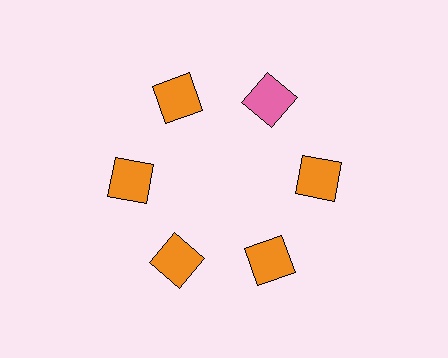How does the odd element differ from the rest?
It has a different color: pink instead of orange.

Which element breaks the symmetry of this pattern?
The pink square at roughly the 1 o'clock position breaks the symmetry. All other shapes are orange squares.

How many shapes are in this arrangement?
There are 6 shapes arranged in a ring pattern.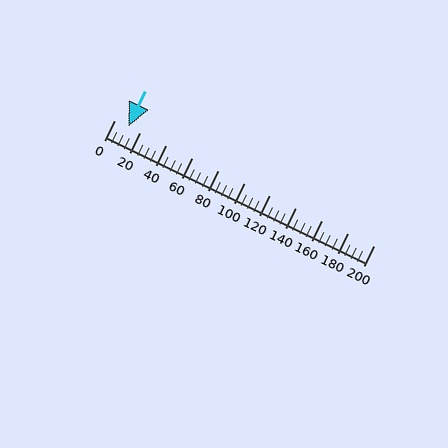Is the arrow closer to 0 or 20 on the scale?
The arrow is closer to 20.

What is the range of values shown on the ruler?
The ruler shows values from 0 to 200.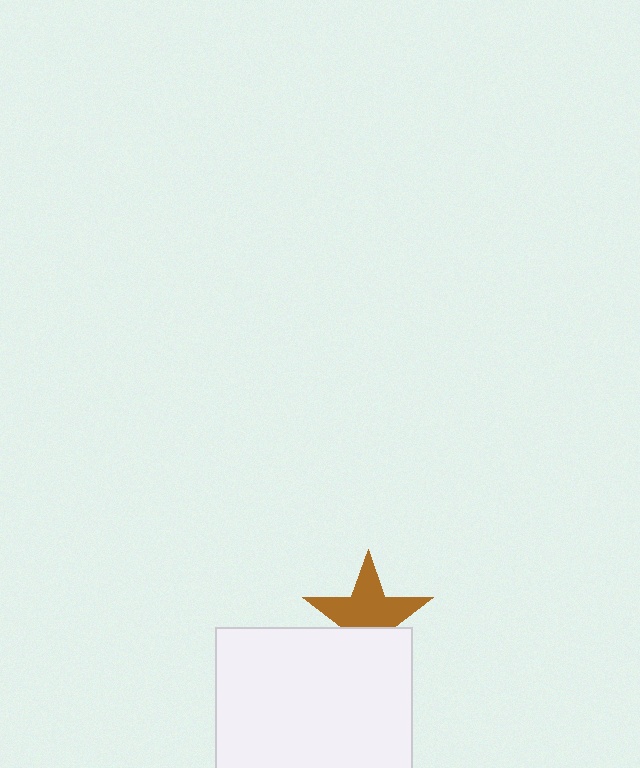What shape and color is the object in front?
The object in front is a white square.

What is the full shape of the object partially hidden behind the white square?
The partially hidden object is a brown star.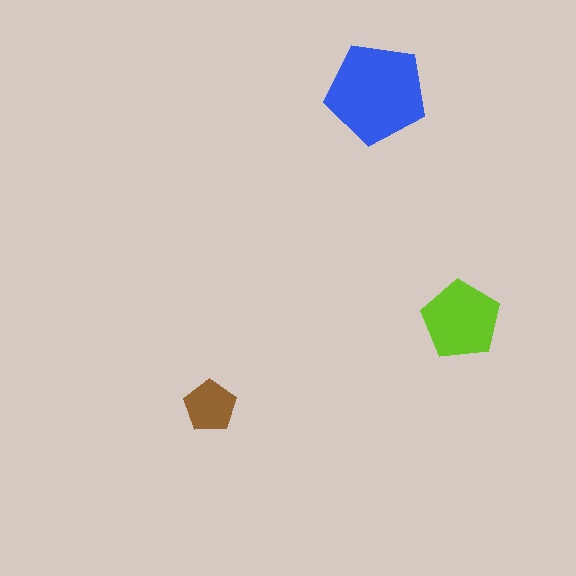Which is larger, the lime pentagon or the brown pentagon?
The lime one.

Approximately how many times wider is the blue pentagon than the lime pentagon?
About 1.5 times wider.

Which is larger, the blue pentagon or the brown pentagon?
The blue one.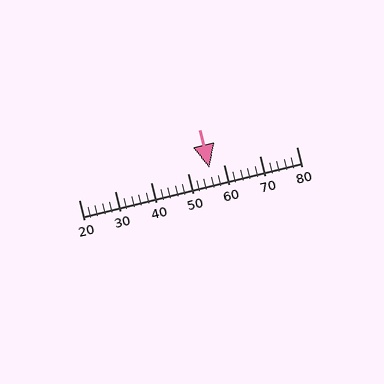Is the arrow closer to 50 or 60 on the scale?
The arrow is closer to 60.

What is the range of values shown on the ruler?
The ruler shows values from 20 to 80.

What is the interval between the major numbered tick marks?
The major tick marks are spaced 10 units apart.